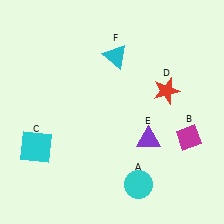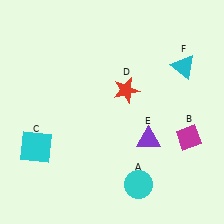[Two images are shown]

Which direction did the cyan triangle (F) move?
The cyan triangle (F) moved right.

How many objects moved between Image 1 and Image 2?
2 objects moved between the two images.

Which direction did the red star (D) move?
The red star (D) moved left.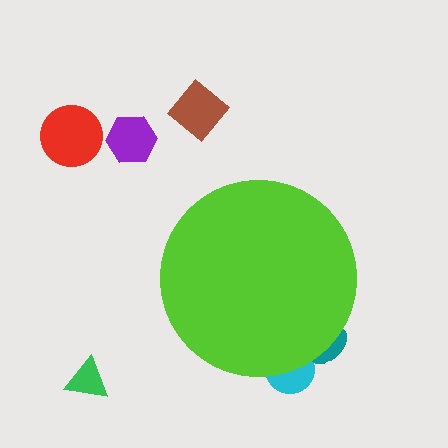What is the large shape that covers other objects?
A lime circle.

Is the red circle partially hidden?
No, the red circle is fully visible.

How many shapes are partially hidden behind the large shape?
2 shapes are partially hidden.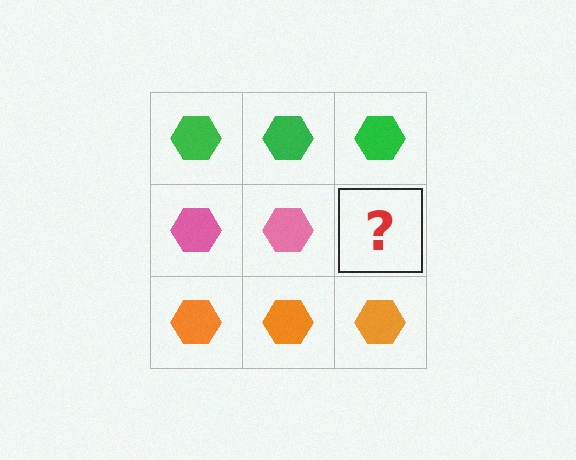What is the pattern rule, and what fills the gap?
The rule is that each row has a consistent color. The gap should be filled with a pink hexagon.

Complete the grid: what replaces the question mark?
The question mark should be replaced with a pink hexagon.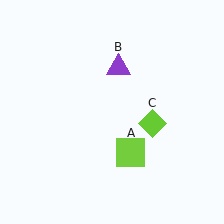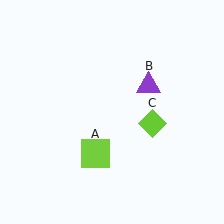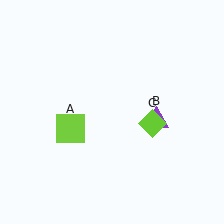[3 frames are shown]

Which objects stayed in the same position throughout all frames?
Lime diamond (object C) remained stationary.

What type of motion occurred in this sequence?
The lime square (object A), purple triangle (object B) rotated clockwise around the center of the scene.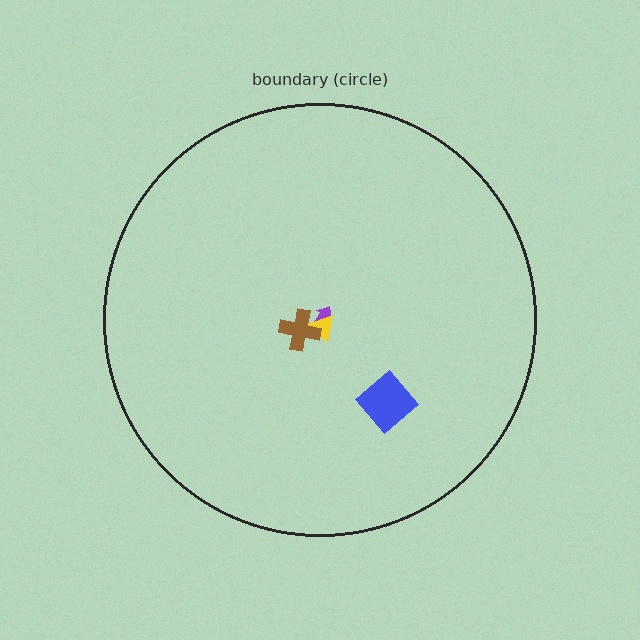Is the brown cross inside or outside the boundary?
Inside.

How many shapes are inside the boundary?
4 inside, 0 outside.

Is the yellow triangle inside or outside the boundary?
Inside.